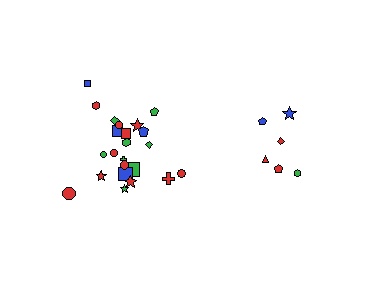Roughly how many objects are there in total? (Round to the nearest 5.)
Roughly 30 objects in total.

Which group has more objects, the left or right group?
The left group.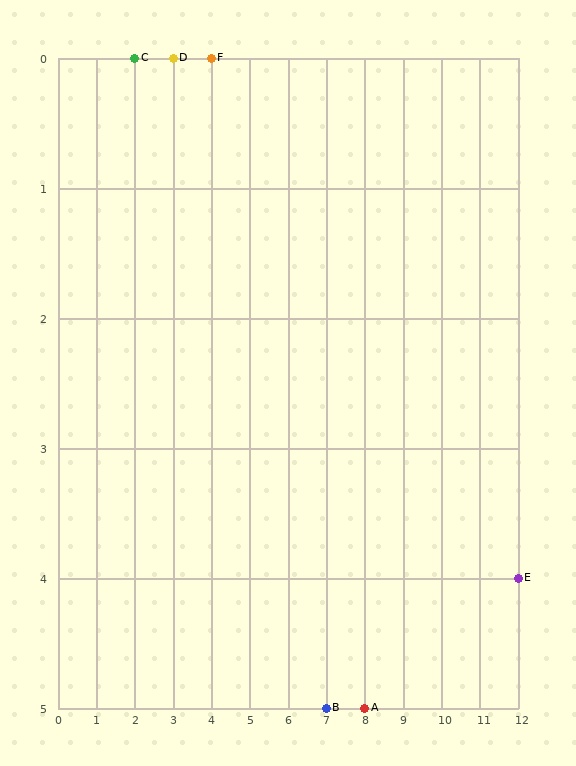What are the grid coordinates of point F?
Point F is at grid coordinates (4, 0).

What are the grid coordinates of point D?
Point D is at grid coordinates (3, 0).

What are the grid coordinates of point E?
Point E is at grid coordinates (12, 4).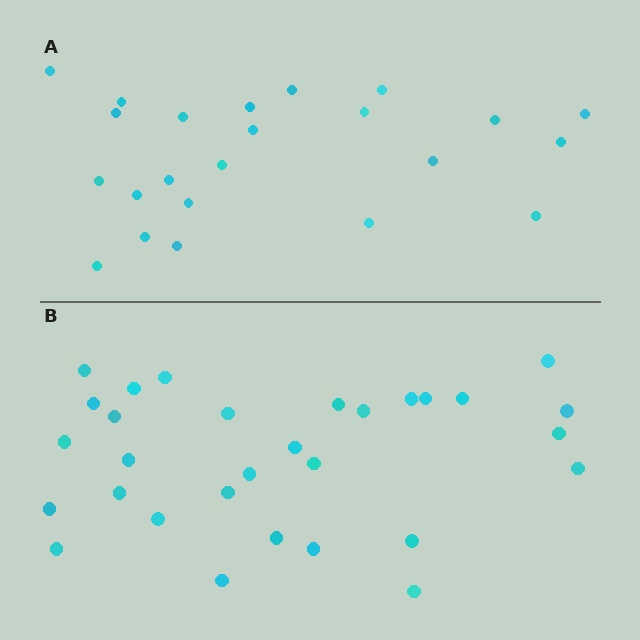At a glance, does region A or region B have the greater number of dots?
Region B (the bottom region) has more dots.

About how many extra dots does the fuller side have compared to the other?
Region B has roughly 8 or so more dots than region A.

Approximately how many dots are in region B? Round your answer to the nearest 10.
About 30 dots.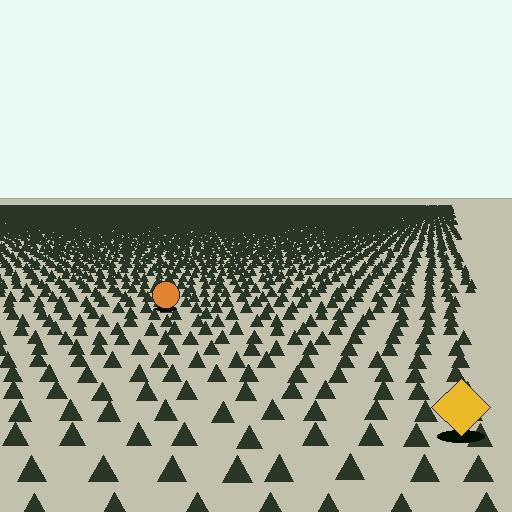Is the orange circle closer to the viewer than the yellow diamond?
No. The yellow diamond is closer — you can tell from the texture gradient: the ground texture is coarser near it.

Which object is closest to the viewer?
The yellow diamond is closest. The texture marks near it are larger and more spread out.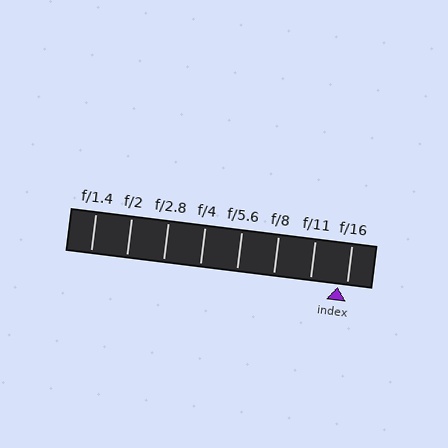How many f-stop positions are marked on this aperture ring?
There are 8 f-stop positions marked.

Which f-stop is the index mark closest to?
The index mark is closest to f/16.